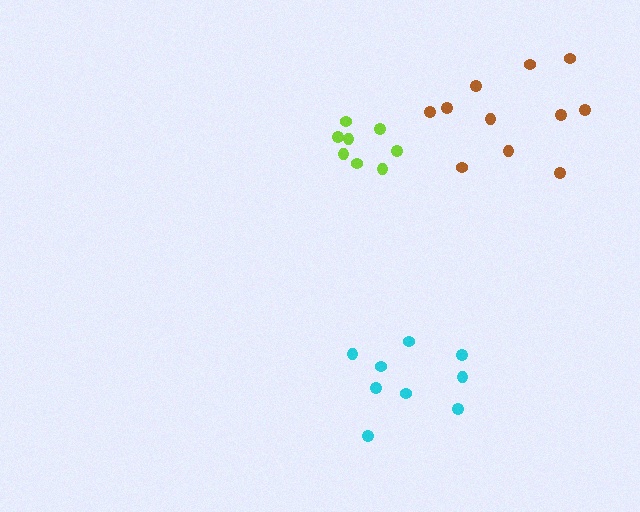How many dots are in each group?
Group 1: 8 dots, Group 2: 11 dots, Group 3: 9 dots (28 total).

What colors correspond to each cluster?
The clusters are colored: lime, brown, cyan.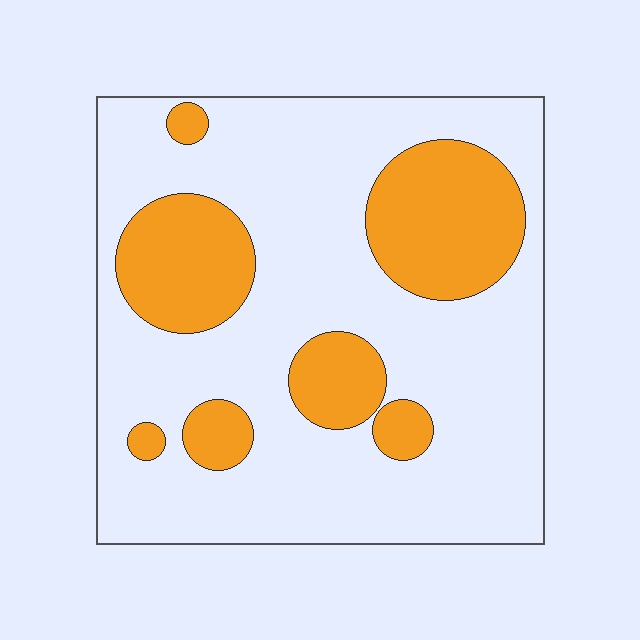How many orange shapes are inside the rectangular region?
7.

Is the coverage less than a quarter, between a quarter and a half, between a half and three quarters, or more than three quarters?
Between a quarter and a half.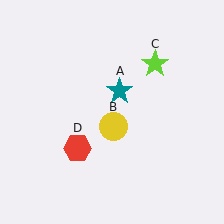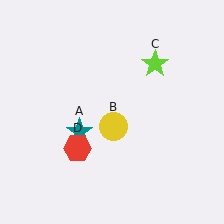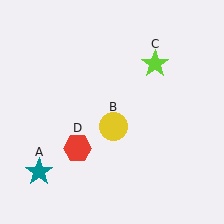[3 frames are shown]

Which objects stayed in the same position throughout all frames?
Yellow circle (object B) and lime star (object C) and red hexagon (object D) remained stationary.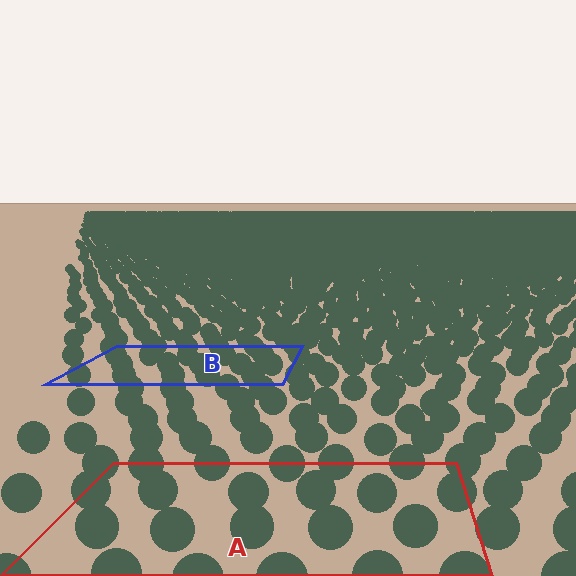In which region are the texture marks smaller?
The texture marks are smaller in region B, because it is farther away.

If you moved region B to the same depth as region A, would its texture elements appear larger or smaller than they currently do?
They would appear larger. At a closer depth, the same texture elements are projected at a bigger on-screen size.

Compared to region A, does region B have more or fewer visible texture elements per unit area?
Region B has more texture elements per unit area — they are packed more densely because it is farther away.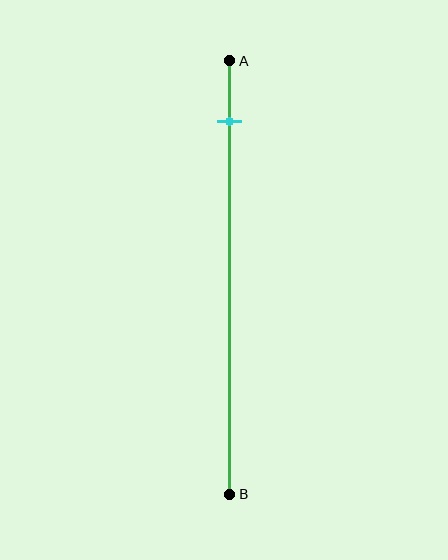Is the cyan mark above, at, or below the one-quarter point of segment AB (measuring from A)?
The cyan mark is above the one-quarter point of segment AB.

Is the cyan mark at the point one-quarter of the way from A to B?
No, the mark is at about 15% from A, not at the 25% one-quarter point.